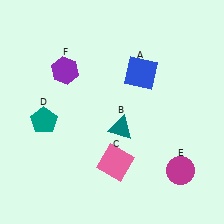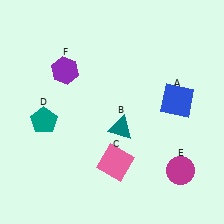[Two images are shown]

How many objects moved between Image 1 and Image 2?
1 object moved between the two images.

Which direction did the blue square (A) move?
The blue square (A) moved right.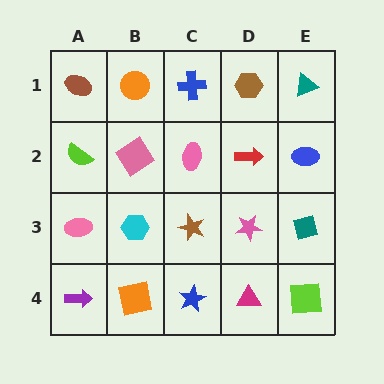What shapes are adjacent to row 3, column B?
A pink diamond (row 2, column B), an orange square (row 4, column B), a pink ellipse (row 3, column A), a brown star (row 3, column C).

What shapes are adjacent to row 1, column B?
A pink diamond (row 2, column B), a brown ellipse (row 1, column A), a blue cross (row 1, column C).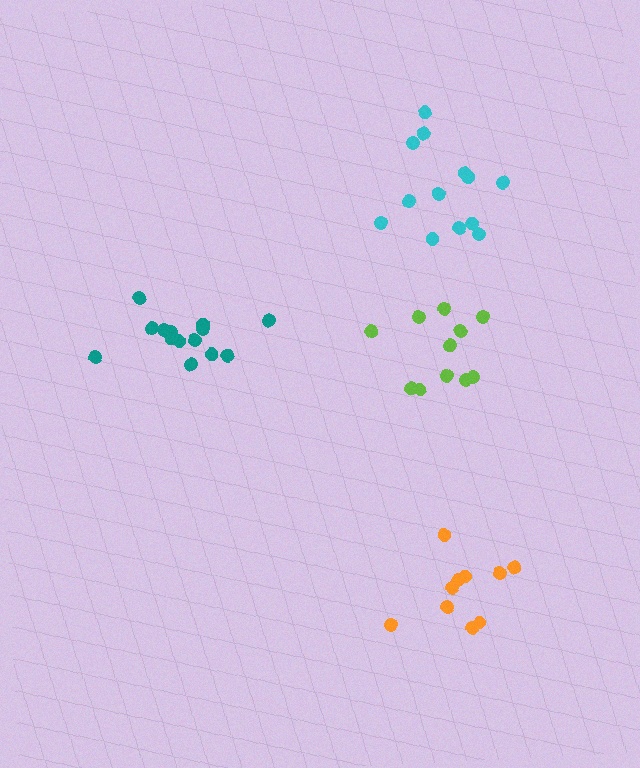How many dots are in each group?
Group 1: 15 dots, Group 2: 13 dots, Group 3: 11 dots, Group 4: 10 dots (49 total).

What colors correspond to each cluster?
The clusters are colored: teal, cyan, lime, orange.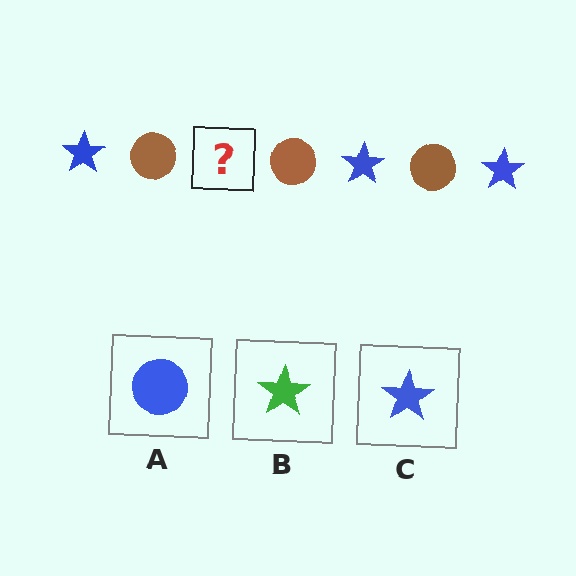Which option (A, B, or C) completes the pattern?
C.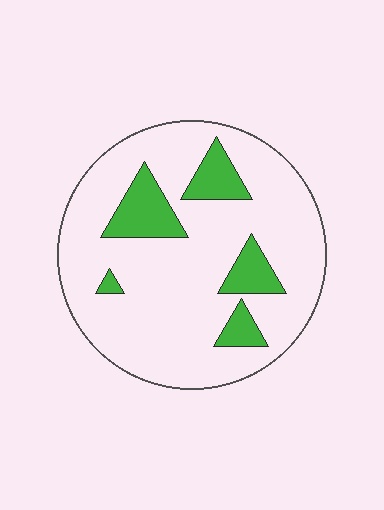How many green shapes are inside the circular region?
5.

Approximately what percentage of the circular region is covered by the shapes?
Approximately 15%.